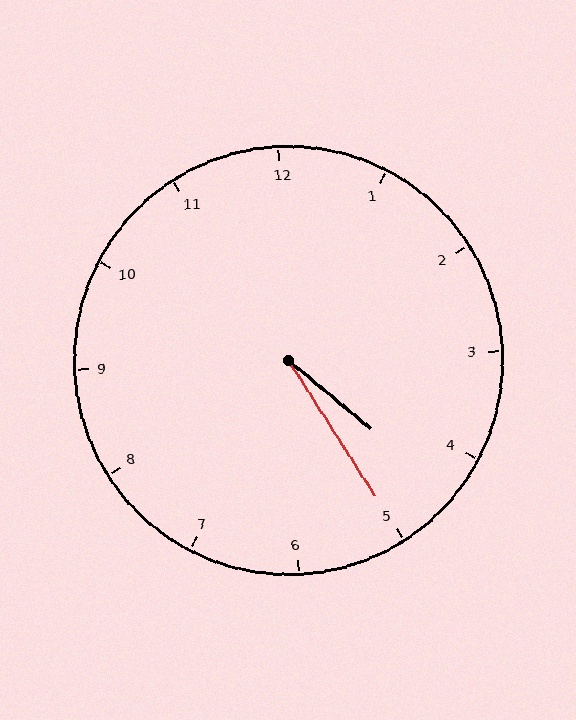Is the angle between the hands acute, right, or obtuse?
It is acute.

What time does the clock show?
4:25.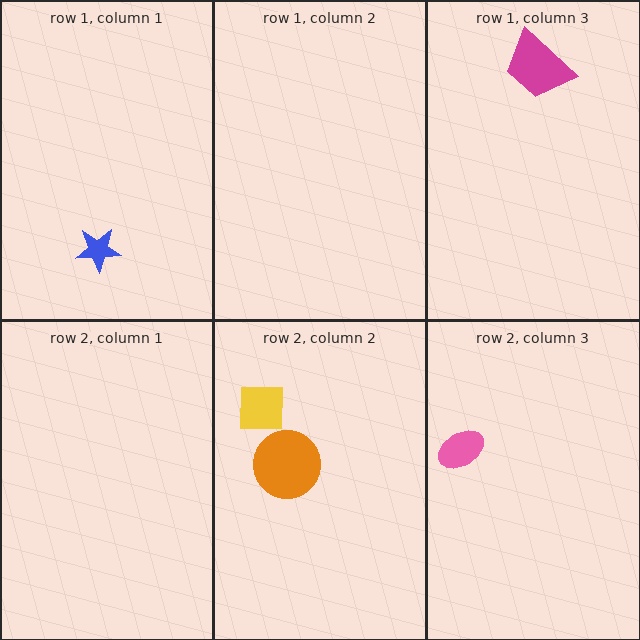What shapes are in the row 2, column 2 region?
The orange circle, the yellow square.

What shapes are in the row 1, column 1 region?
The blue star.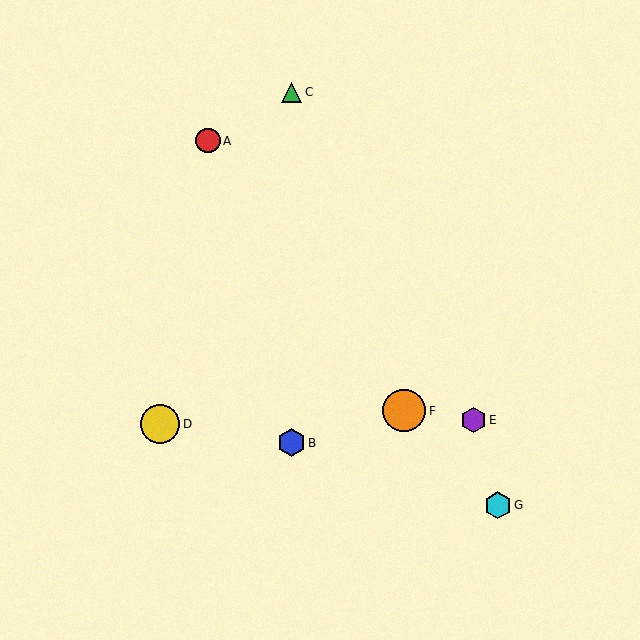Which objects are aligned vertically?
Objects B, C are aligned vertically.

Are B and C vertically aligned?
Yes, both are at x≈291.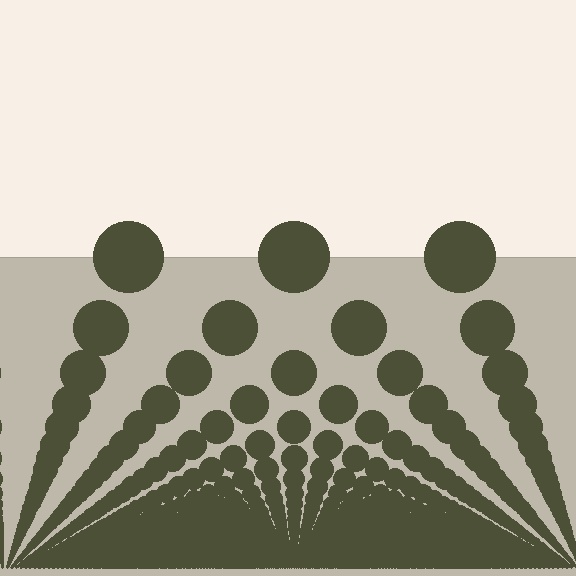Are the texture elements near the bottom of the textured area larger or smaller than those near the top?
Smaller. The gradient is inverted — elements near the bottom are smaller and denser.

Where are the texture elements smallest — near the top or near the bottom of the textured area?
Near the bottom.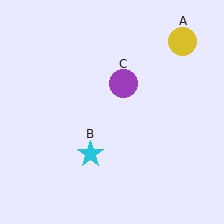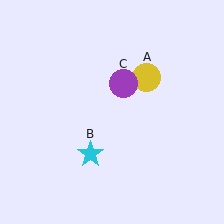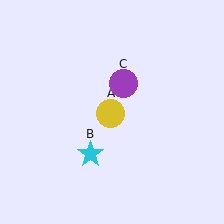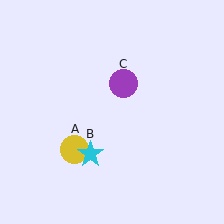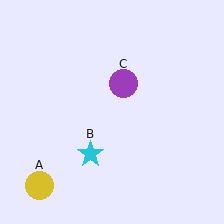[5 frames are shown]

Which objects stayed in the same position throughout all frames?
Cyan star (object B) and purple circle (object C) remained stationary.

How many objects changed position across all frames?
1 object changed position: yellow circle (object A).